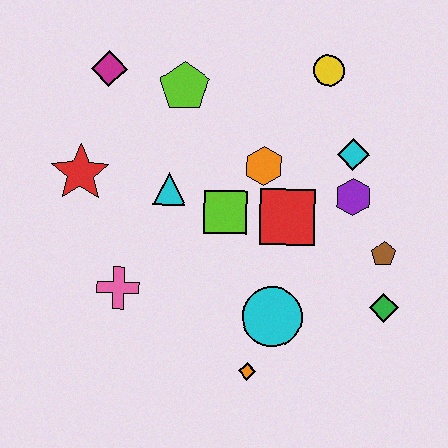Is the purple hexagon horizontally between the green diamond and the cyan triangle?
Yes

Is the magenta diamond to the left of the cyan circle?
Yes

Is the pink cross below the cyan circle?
No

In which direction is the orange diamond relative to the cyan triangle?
The orange diamond is below the cyan triangle.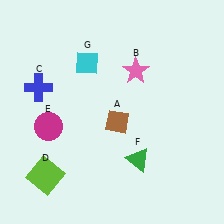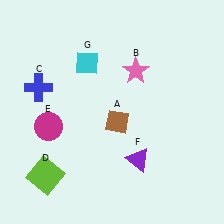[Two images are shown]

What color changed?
The triangle (F) changed from green in Image 1 to purple in Image 2.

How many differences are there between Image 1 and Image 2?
There is 1 difference between the two images.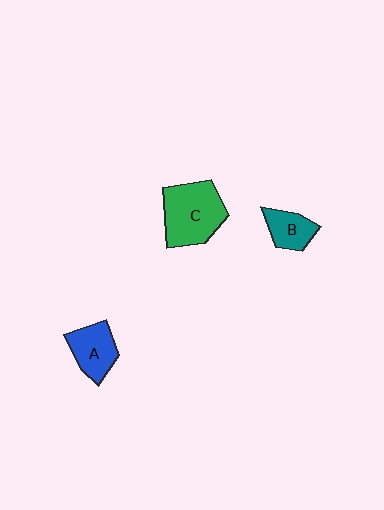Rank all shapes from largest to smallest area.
From largest to smallest: C (green), A (blue), B (teal).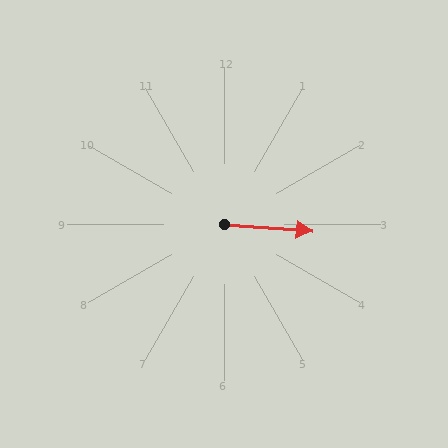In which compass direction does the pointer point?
East.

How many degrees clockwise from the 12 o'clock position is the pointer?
Approximately 94 degrees.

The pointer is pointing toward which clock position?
Roughly 3 o'clock.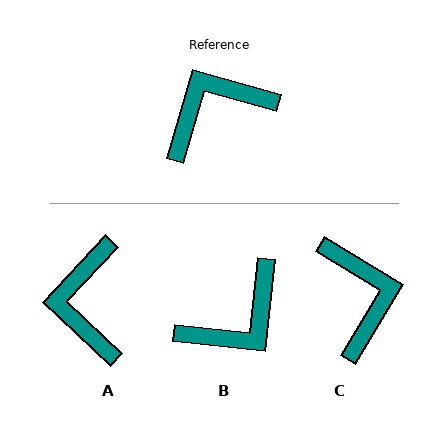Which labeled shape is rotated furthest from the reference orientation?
B, about 170 degrees away.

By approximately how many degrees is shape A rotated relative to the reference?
Approximately 63 degrees counter-clockwise.